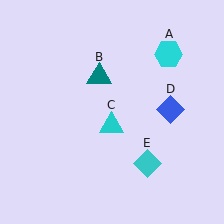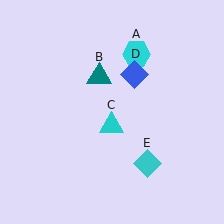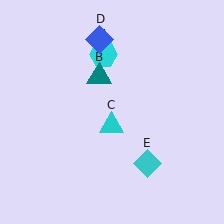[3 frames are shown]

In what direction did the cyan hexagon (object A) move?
The cyan hexagon (object A) moved left.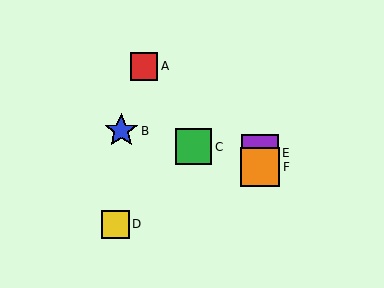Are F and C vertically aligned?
No, F is at x≈260 and C is at x≈194.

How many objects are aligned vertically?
2 objects (E, F) are aligned vertically.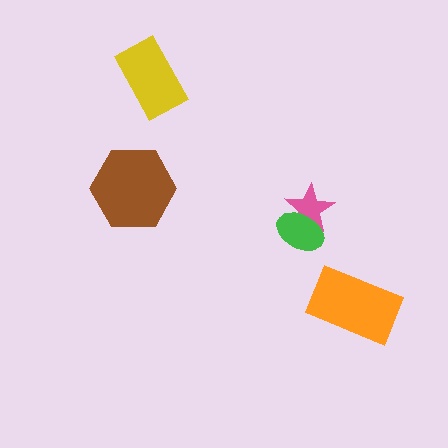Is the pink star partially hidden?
Yes, it is partially covered by another shape.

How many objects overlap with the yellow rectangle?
0 objects overlap with the yellow rectangle.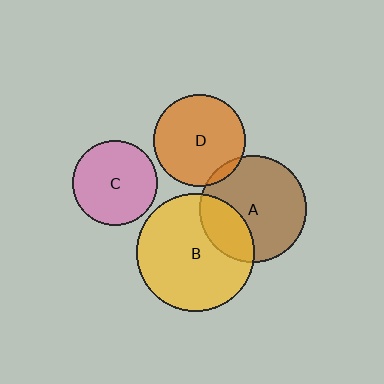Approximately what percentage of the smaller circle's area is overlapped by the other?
Approximately 5%.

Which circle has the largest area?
Circle B (yellow).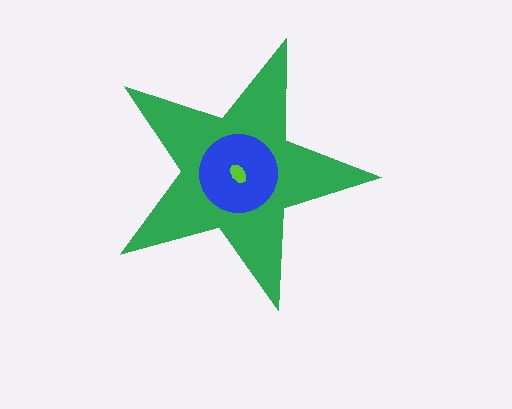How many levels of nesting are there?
3.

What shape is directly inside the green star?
The blue circle.